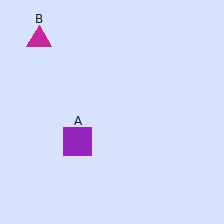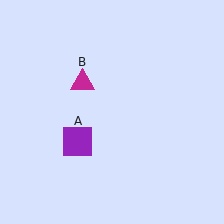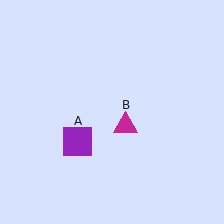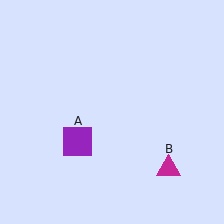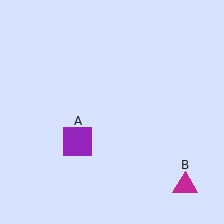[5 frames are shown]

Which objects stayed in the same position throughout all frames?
Purple square (object A) remained stationary.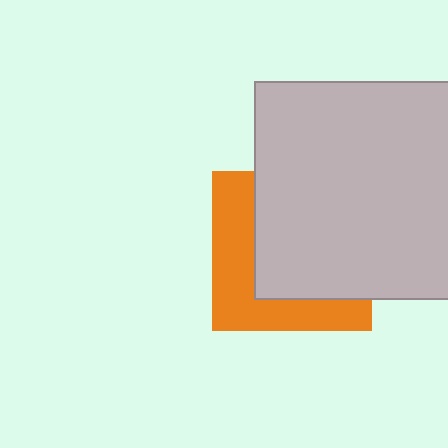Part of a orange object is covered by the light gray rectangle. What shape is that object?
It is a square.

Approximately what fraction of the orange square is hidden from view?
Roughly 59% of the orange square is hidden behind the light gray rectangle.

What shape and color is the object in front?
The object in front is a light gray rectangle.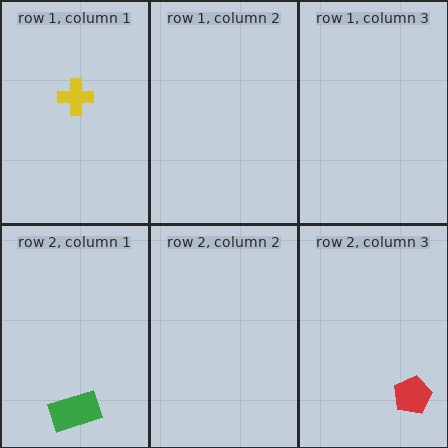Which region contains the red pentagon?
The row 2, column 3 region.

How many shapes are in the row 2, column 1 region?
1.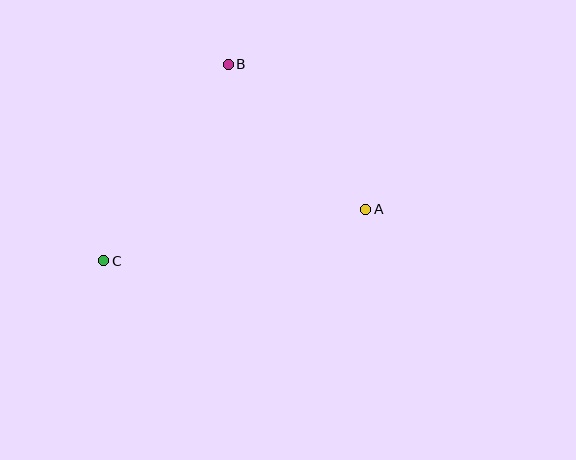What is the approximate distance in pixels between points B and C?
The distance between B and C is approximately 232 pixels.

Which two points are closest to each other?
Points A and B are closest to each other.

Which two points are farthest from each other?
Points A and C are farthest from each other.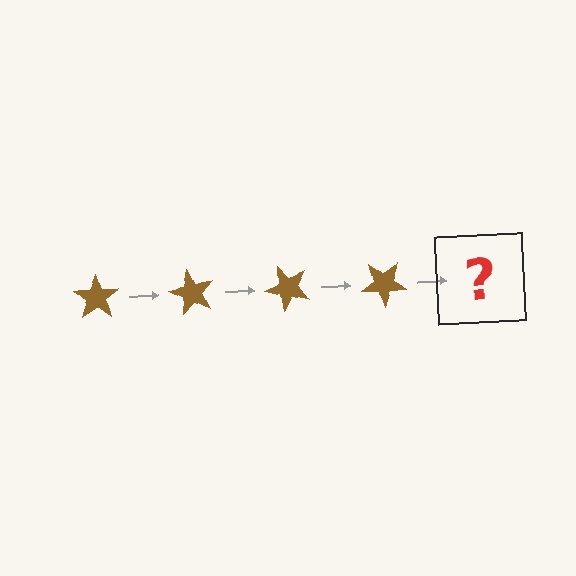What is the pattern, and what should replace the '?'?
The pattern is that the star rotates 60 degrees each step. The '?' should be a brown star rotated 240 degrees.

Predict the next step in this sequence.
The next step is a brown star rotated 240 degrees.